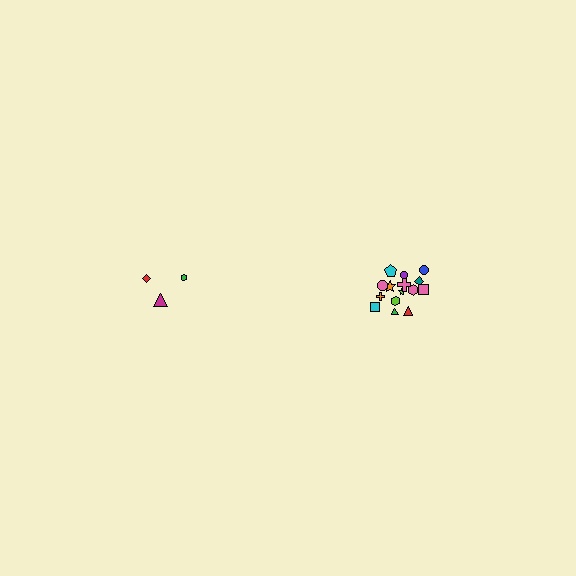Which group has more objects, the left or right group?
The right group.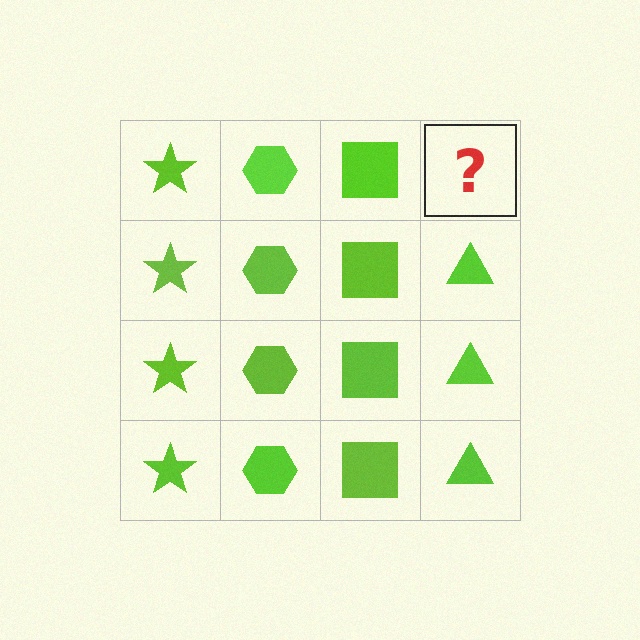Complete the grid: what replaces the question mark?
The question mark should be replaced with a lime triangle.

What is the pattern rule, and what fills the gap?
The rule is that each column has a consistent shape. The gap should be filled with a lime triangle.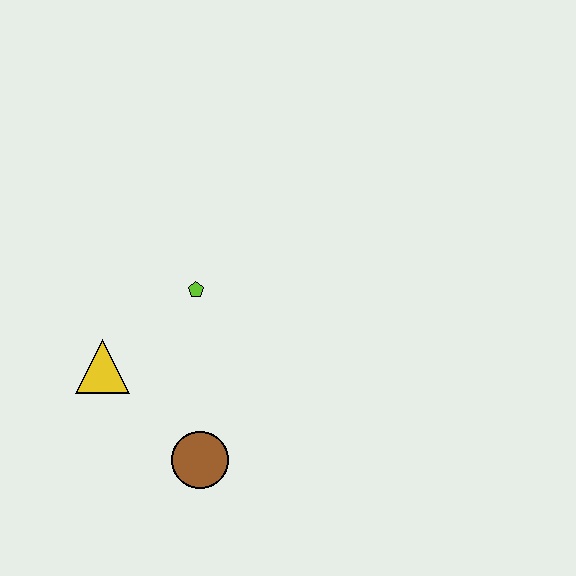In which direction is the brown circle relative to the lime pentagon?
The brown circle is below the lime pentagon.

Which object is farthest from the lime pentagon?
The brown circle is farthest from the lime pentagon.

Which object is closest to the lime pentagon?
The yellow triangle is closest to the lime pentagon.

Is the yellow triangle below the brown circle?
No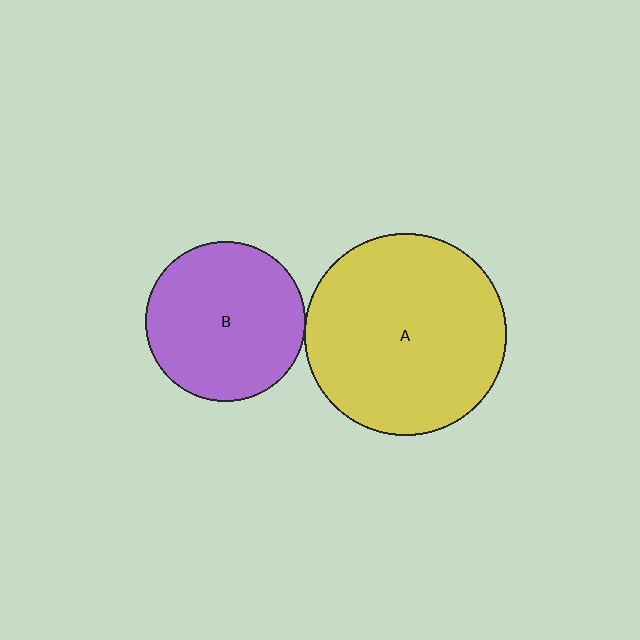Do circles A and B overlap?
Yes.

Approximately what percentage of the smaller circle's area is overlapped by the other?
Approximately 5%.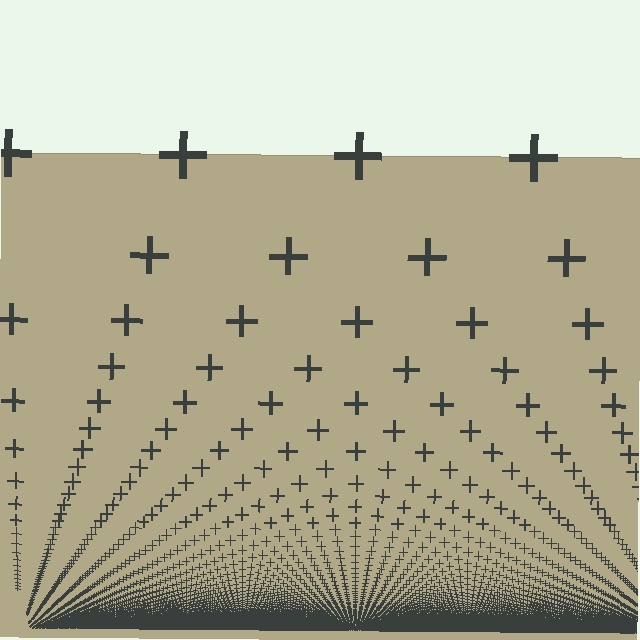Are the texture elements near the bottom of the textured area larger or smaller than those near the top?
Smaller. The gradient is inverted — elements near the bottom are smaller and denser.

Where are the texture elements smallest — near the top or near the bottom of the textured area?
Near the bottom.